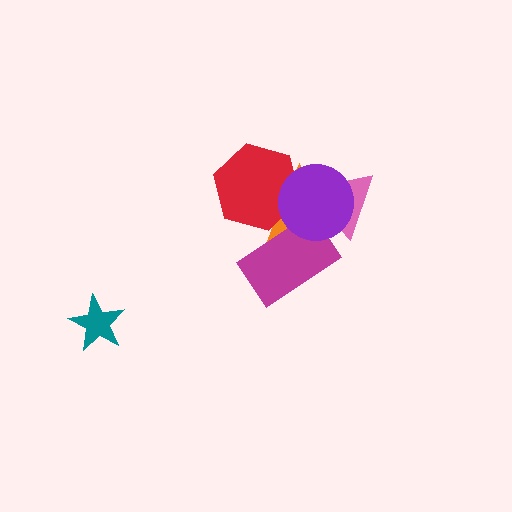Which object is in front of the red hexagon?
The purple circle is in front of the red hexagon.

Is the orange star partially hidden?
Yes, it is partially covered by another shape.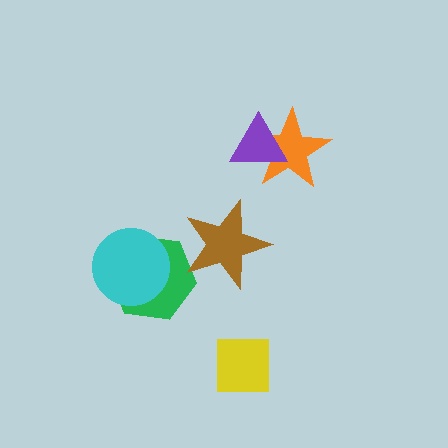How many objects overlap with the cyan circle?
1 object overlaps with the cyan circle.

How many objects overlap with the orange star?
1 object overlaps with the orange star.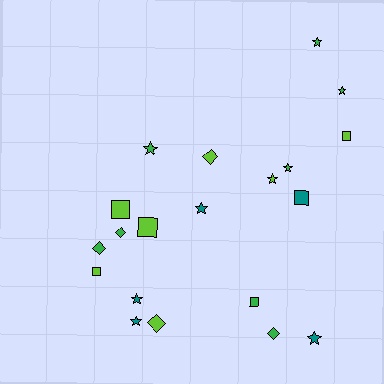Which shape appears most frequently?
Star, with 9 objects.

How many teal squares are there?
There is 1 teal square.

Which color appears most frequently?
Green, with 8 objects.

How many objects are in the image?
There are 20 objects.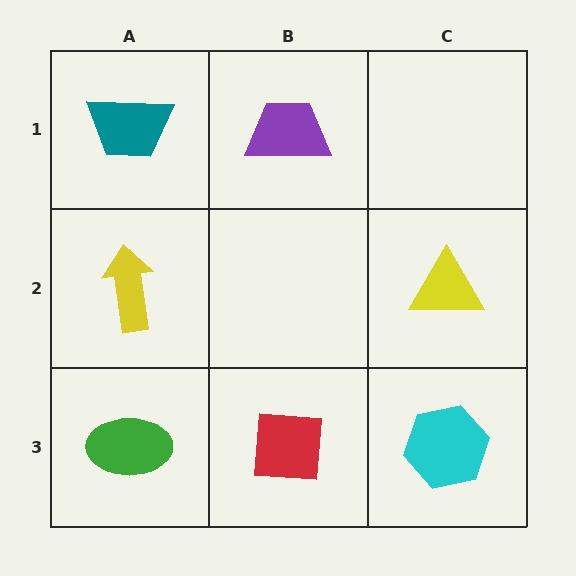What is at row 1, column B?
A purple trapezoid.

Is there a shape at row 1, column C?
No, that cell is empty.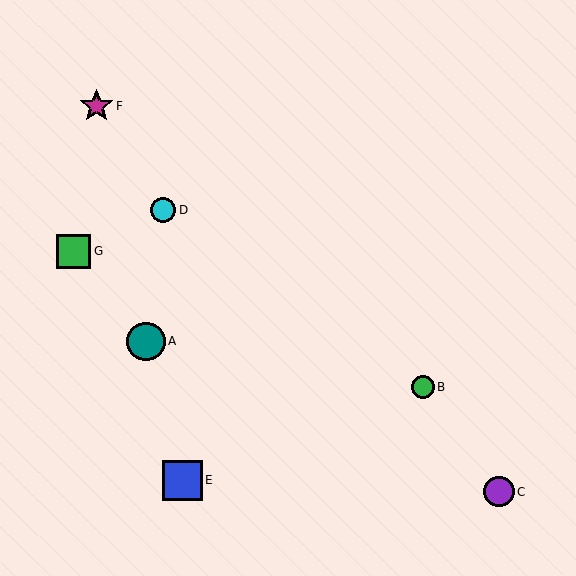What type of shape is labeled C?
Shape C is a purple circle.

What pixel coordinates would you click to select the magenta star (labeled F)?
Click at (96, 106) to select the magenta star F.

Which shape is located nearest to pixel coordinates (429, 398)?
The green circle (labeled B) at (423, 387) is nearest to that location.